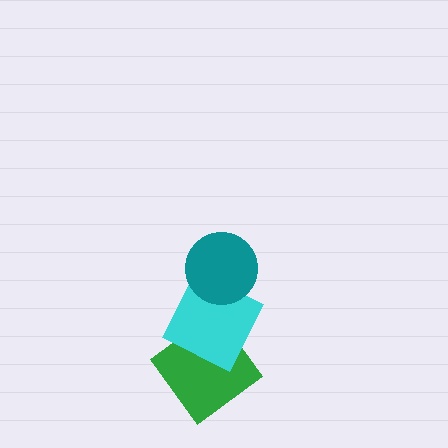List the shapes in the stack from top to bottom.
From top to bottom: the teal circle, the cyan square, the green diamond.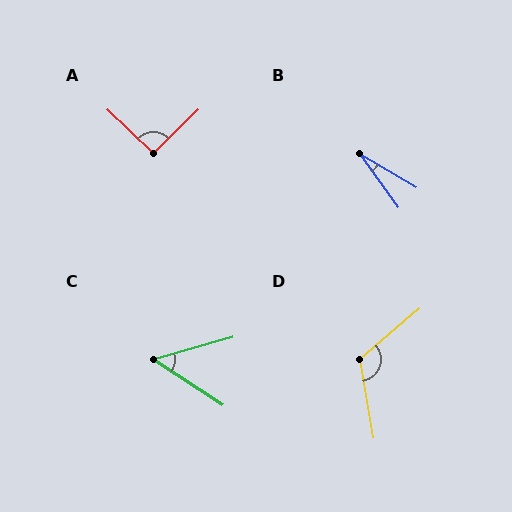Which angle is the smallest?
B, at approximately 23 degrees.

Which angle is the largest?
D, at approximately 121 degrees.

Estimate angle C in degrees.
Approximately 49 degrees.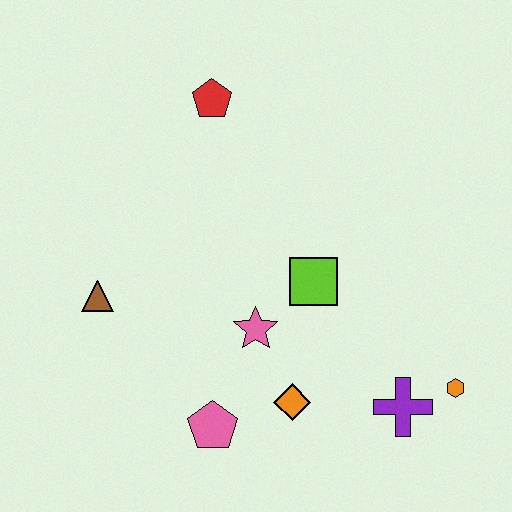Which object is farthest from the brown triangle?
The orange hexagon is farthest from the brown triangle.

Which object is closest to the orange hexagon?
The purple cross is closest to the orange hexagon.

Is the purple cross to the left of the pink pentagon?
No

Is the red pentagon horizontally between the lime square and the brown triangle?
Yes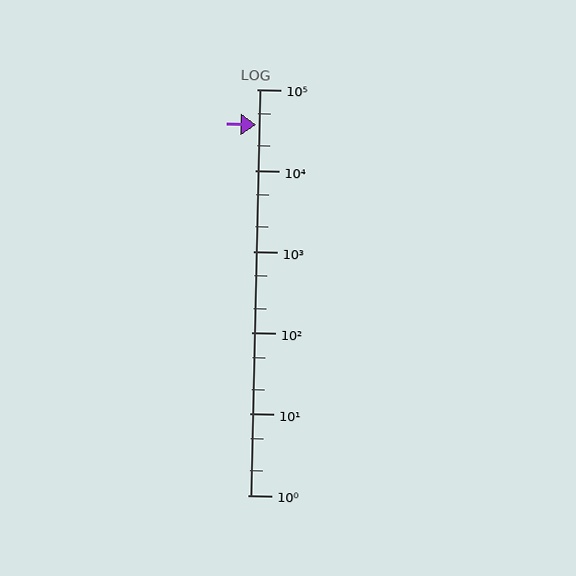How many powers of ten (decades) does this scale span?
The scale spans 5 decades, from 1 to 100000.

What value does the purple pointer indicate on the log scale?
The pointer indicates approximately 37000.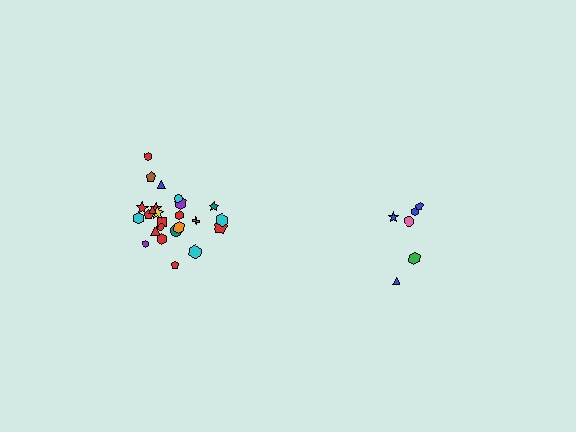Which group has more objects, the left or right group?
The left group.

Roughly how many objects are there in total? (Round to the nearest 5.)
Roughly 30 objects in total.